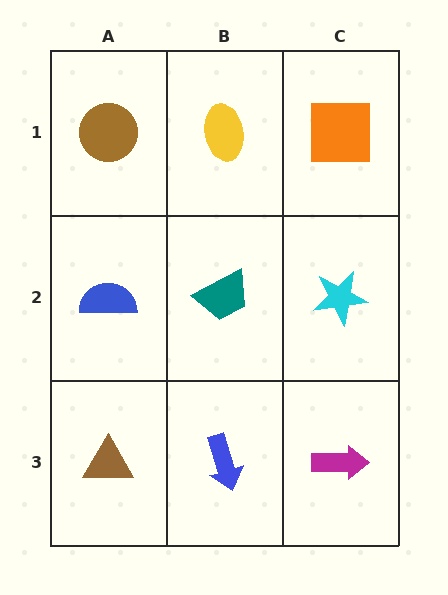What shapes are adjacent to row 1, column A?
A blue semicircle (row 2, column A), a yellow ellipse (row 1, column B).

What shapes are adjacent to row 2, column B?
A yellow ellipse (row 1, column B), a blue arrow (row 3, column B), a blue semicircle (row 2, column A), a cyan star (row 2, column C).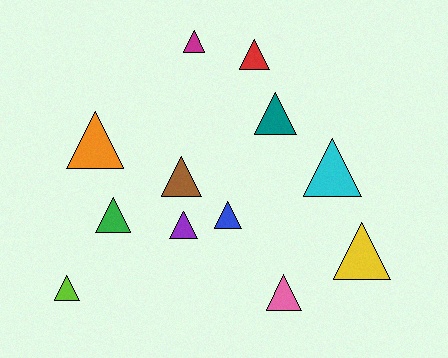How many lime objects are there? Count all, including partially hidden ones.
There is 1 lime object.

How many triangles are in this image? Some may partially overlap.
There are 12 triangles.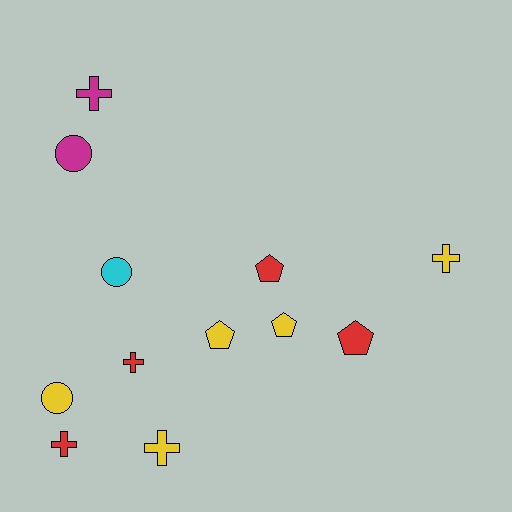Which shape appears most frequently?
Cross, with 5 objects.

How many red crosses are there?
There are 2 red crosses.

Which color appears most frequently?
Yellow, with 5 objects.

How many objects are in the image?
There are 12 objects.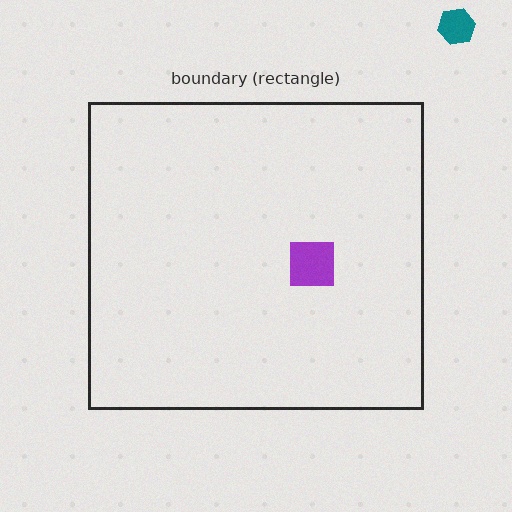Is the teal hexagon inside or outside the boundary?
Outside.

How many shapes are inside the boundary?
1 inside, 1 outside.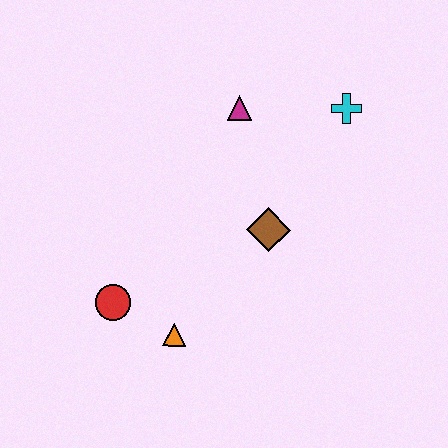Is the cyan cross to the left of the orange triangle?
No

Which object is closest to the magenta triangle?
The cyan cross is closest to the magenta triangle.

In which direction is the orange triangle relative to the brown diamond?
The orange triangle is below the brown diamond.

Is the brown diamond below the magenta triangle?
Yes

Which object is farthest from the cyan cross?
The red circle is farthest from the cyan cross.